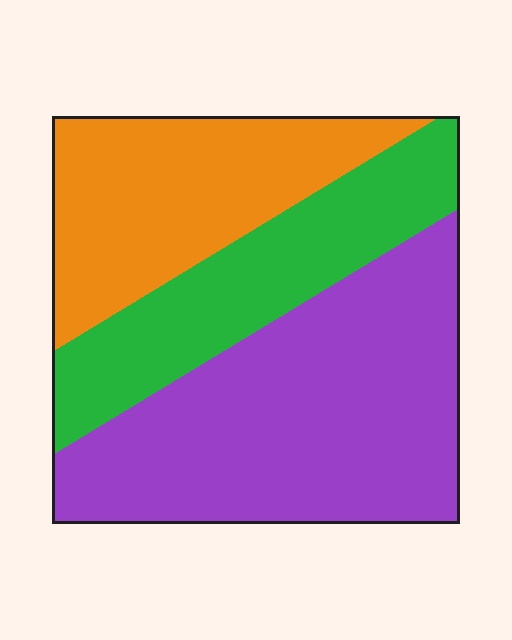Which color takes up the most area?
Purple, at roughly 45%.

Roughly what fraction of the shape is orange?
Orange takes up between a quarter and a half of the shape.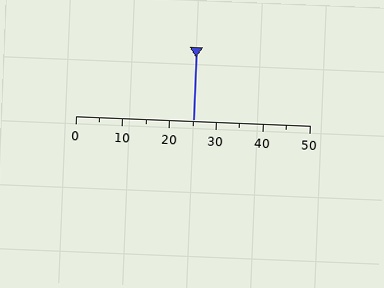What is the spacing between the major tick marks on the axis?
The major ticks are spaced 10 apart.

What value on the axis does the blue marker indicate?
The marker indicates approximately 25.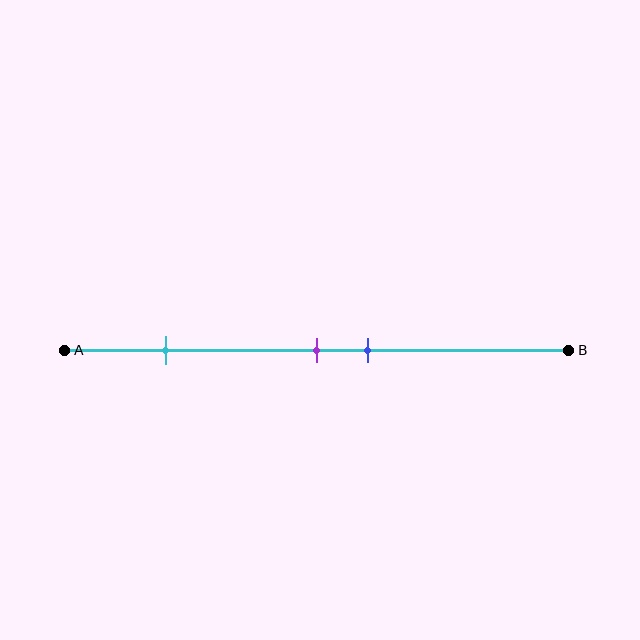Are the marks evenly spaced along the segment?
No, the marks are not evenly spaced.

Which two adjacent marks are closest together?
The purple and blue marks are the closest adjacent pair.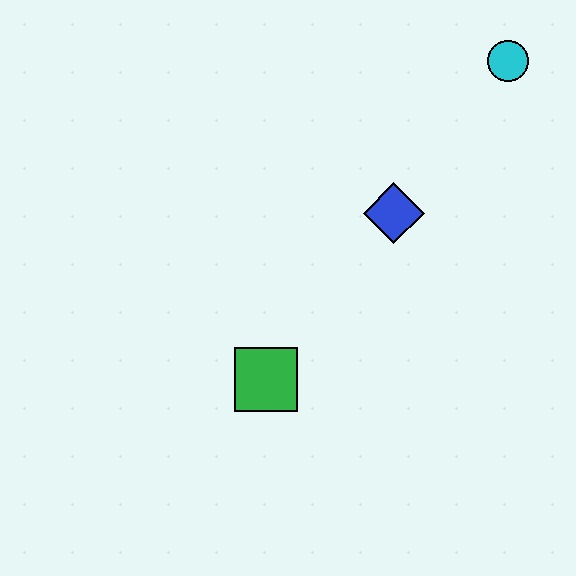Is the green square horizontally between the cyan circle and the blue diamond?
No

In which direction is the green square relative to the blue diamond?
The green square is below the blue diamond.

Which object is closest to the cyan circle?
The blue diamond is closest to the cyan circle.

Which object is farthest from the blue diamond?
The green square is farthest from the blue diamond.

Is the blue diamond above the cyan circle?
No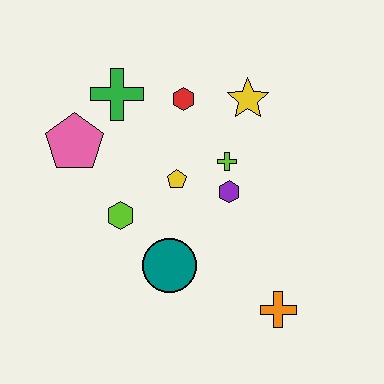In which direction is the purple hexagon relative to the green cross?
The purple hexagon is to the right of the green cross.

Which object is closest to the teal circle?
The lime hexagon is closest to the teal circle.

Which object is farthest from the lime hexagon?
The orange cross is farthest from the lime hexagon.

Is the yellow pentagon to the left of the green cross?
No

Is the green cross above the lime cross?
Yes